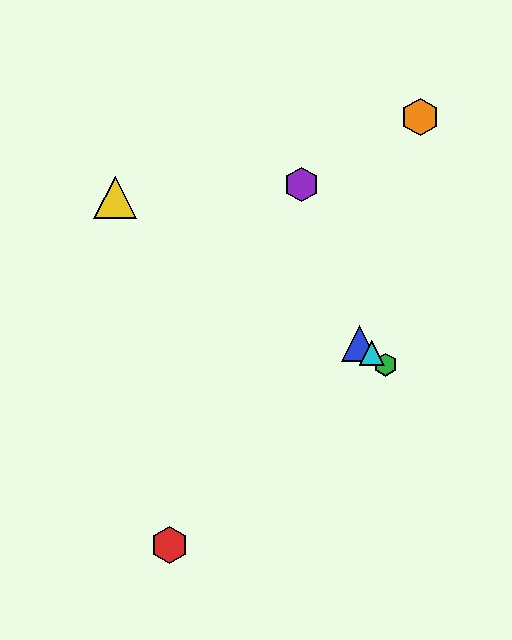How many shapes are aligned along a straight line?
3 shapes (the blue triangle, the green hexagon, the cyan triangle) are aligned along a straight line.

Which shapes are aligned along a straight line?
The blue triangle, the green hexagon, the cyan triangle are aligned along a straight line.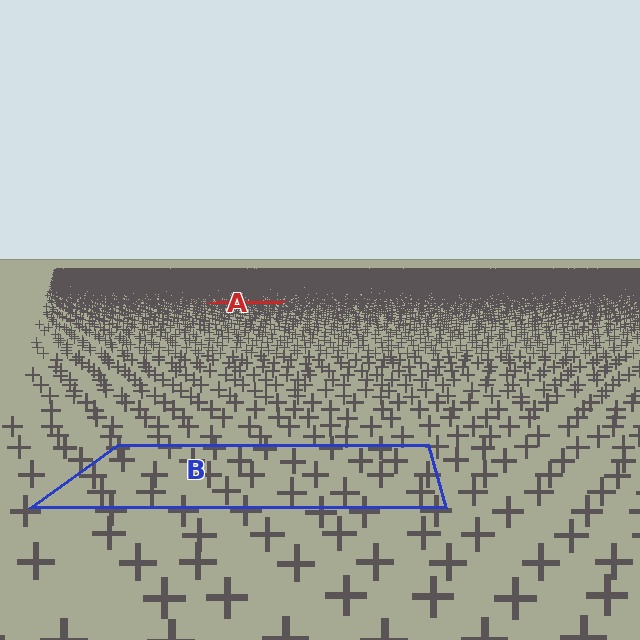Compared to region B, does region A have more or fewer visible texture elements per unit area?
Region A has more texture elements per unit area — they are packed more densely because it is farther away.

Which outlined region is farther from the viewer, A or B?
Region A is farther from the viewer — the texture elements inside it appear smaller and more densely packed.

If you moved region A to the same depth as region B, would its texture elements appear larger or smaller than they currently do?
They would appear larger. At a closer depth, the same texture elements are projected at a bigger on-screen size.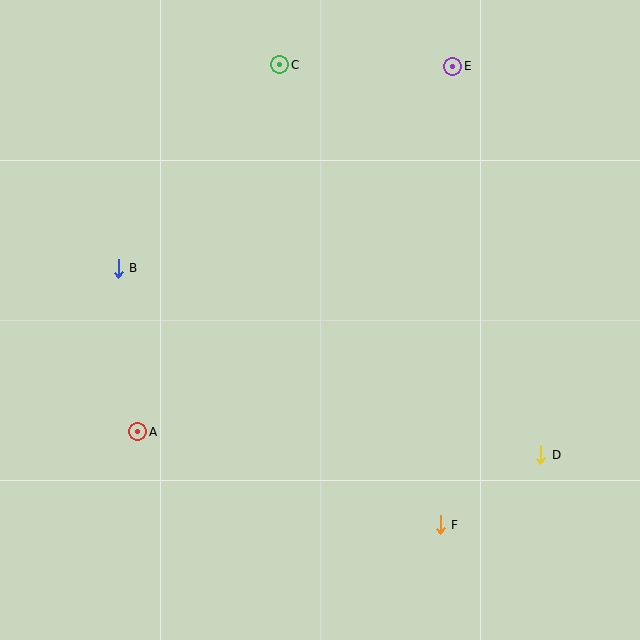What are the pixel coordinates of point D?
Point D is at (541, 455).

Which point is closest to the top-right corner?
Point E is closest to the top-right corner.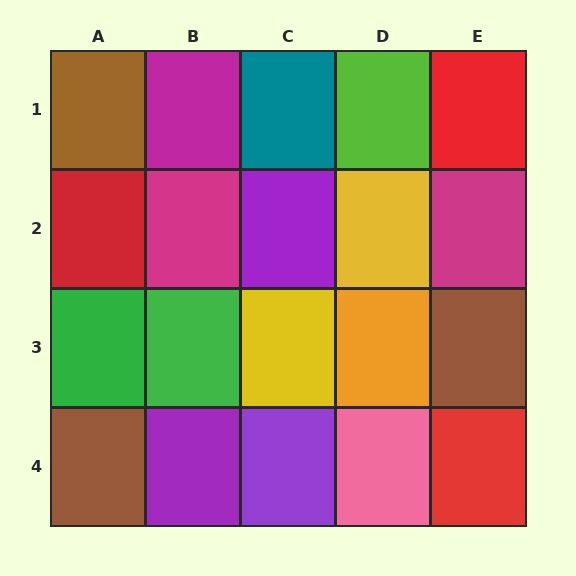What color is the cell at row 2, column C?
Purple.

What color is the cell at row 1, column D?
Lime.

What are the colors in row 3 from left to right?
Green, green, yellow, orange, brown.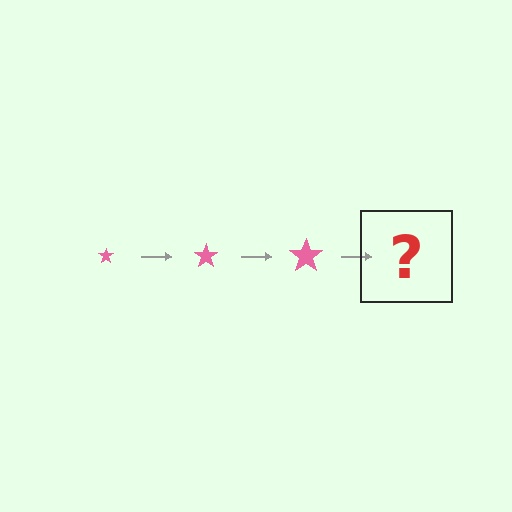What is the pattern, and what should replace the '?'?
The pattern is that the star gets progressively larger each step. The '?' should be a pink star, larger than the previous one.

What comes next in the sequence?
The next element should be a pink star, larger than the previous one.